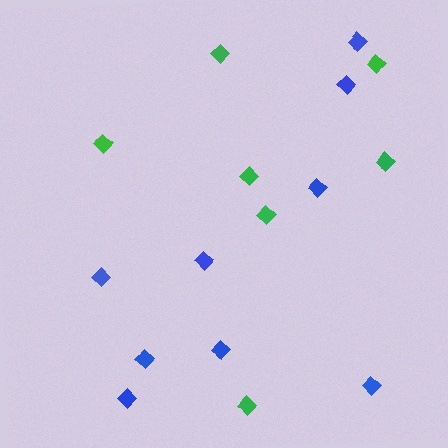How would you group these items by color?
There are 2 groups: one group of green diamonds (7) and one group of blue diamonds (9).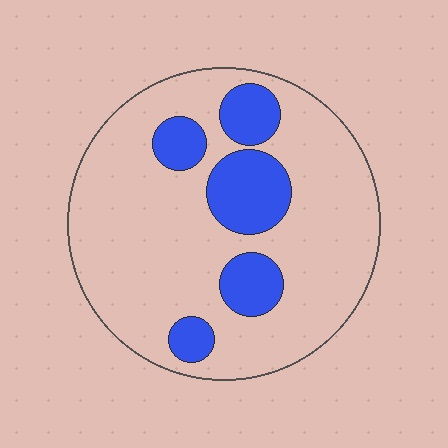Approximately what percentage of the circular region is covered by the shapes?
Approximately 20%.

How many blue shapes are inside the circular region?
5.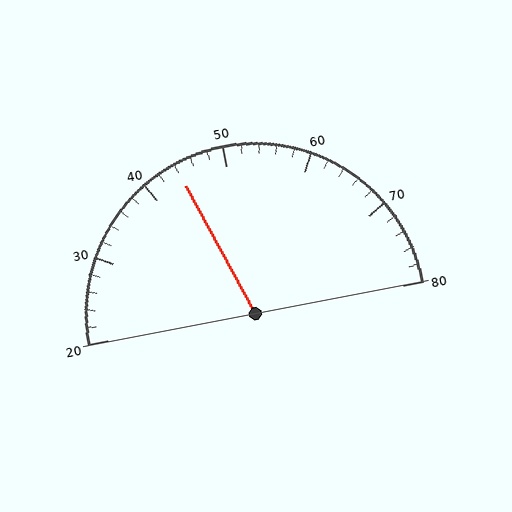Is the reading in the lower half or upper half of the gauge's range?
The reading is in the lower half of the range (20 to 80).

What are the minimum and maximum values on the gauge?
The gauge ranges from 20 to 80.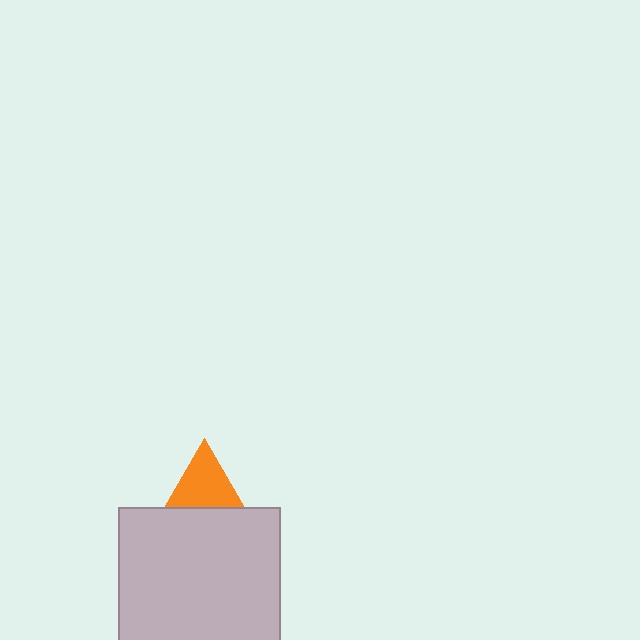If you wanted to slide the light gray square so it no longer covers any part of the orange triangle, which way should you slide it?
Slide it down — that is the most direct way to separate the two shapes.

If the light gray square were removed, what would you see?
You would see the complete orange triangle.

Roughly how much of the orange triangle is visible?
About half of it is visible (roughly 53%).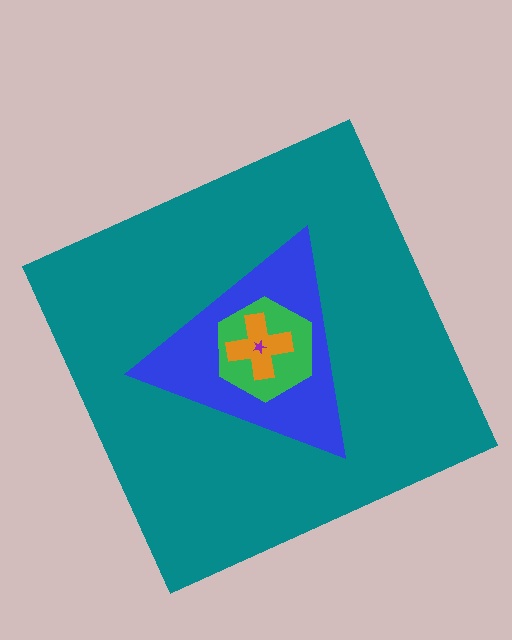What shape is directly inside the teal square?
The blue triangle.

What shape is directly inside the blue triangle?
The green hexagon.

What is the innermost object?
The purple star.